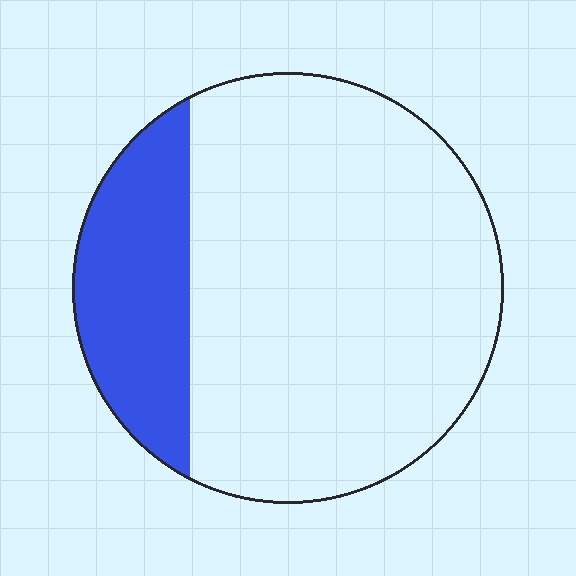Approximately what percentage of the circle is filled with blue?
Approximately 20%.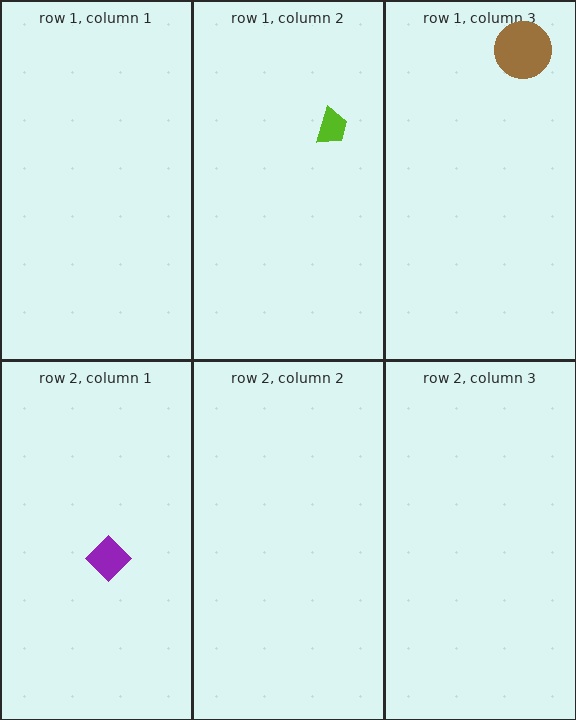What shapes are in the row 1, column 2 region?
The lime trapezoid.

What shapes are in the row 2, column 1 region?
The purple diamond.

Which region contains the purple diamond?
The row 2, column 1 region.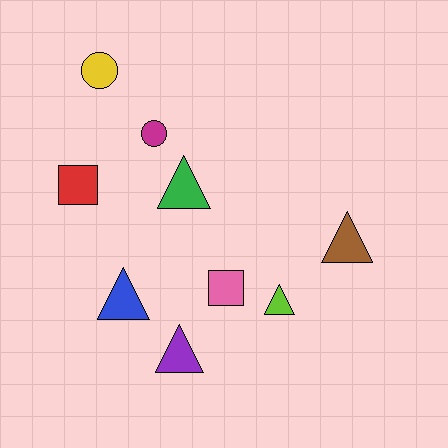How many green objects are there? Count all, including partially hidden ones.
There is 1 green object.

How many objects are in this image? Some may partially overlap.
There are 9 objects.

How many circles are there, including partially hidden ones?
There are 2 circles.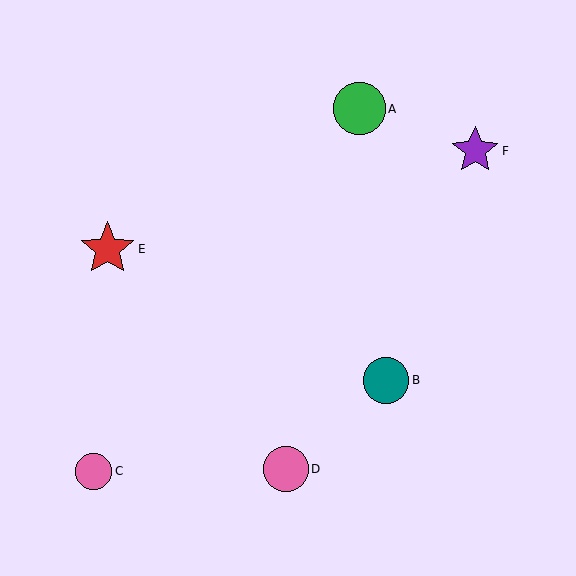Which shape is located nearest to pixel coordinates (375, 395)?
The teal circle (labeled B) at (386, 380) is nearest to that location.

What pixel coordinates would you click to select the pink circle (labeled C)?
Click at (94, 471) to select the pink circle C.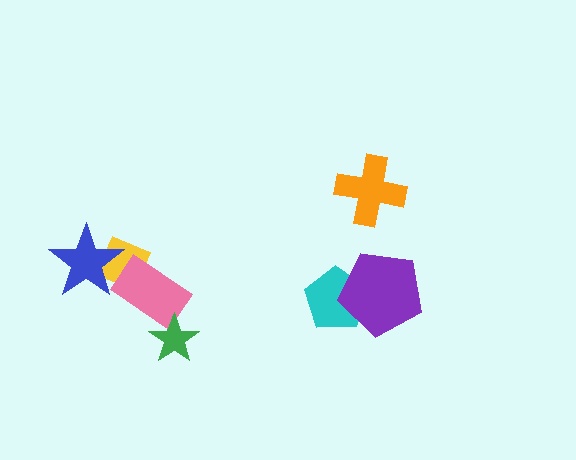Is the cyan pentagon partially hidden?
Yes, it is partially covered by another shape.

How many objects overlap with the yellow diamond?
2 objects overlap with the yellow diamond.